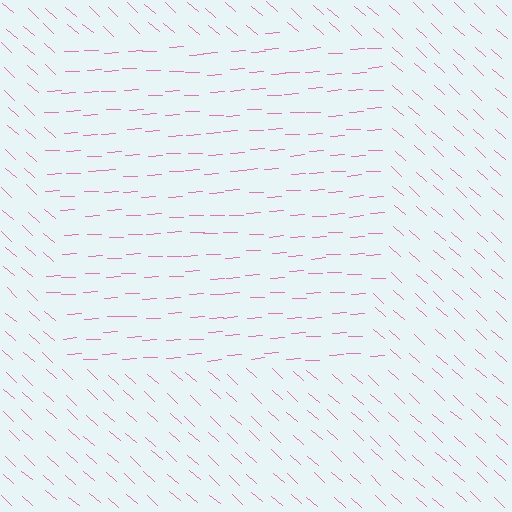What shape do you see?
I see a rectangle.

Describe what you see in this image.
The image is filled with small pink line segments. A rectangle region in the image has lines oriented differently from the surrounding lines, creating a visible texture boundary.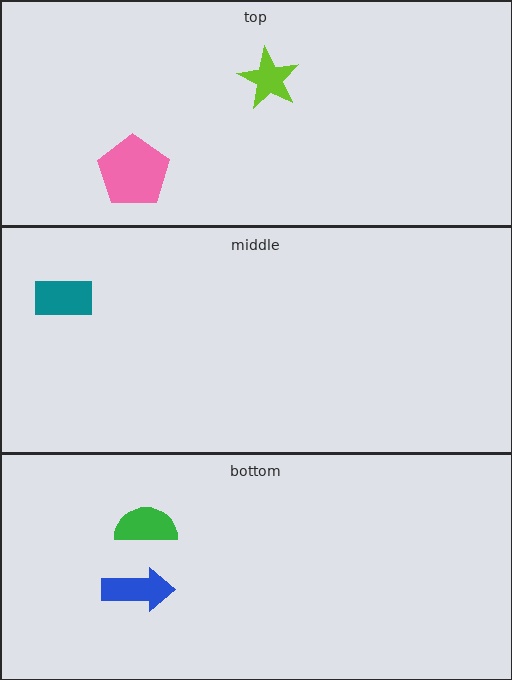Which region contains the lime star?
The top region.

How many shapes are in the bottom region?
2.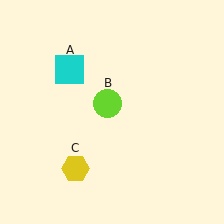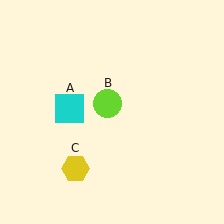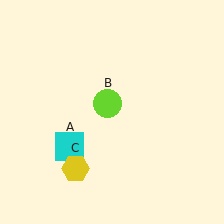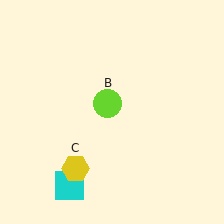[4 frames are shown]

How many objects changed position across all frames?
1 object changed position: cyan square (object A).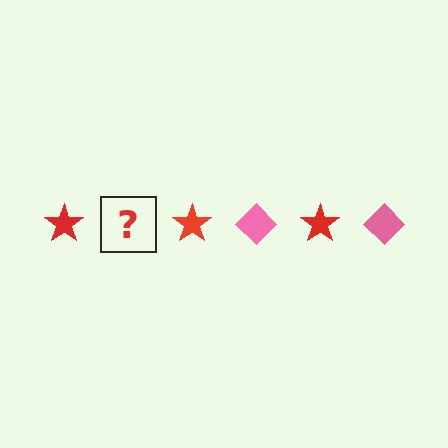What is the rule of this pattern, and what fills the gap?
The rule is that the pattern alternates between red star and pink diamond. The gap should be filled with a pink diamond.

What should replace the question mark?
The question mark should be replaced with a pink diamond.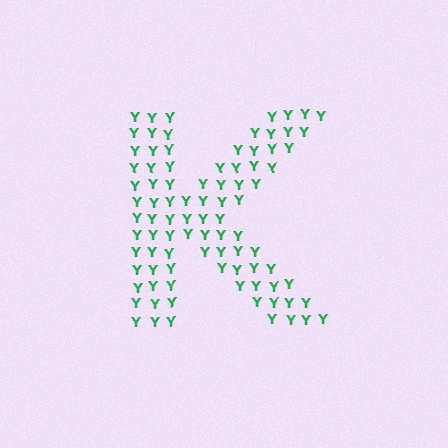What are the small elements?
The small elements are letter Y's.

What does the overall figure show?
The overall figure shows the letter K.